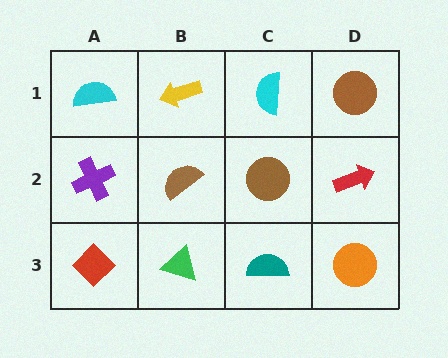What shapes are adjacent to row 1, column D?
A red arrow (row 2, column D), a cyan semicircle (row 1, column C).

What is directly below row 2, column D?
An orange circle.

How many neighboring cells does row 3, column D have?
2.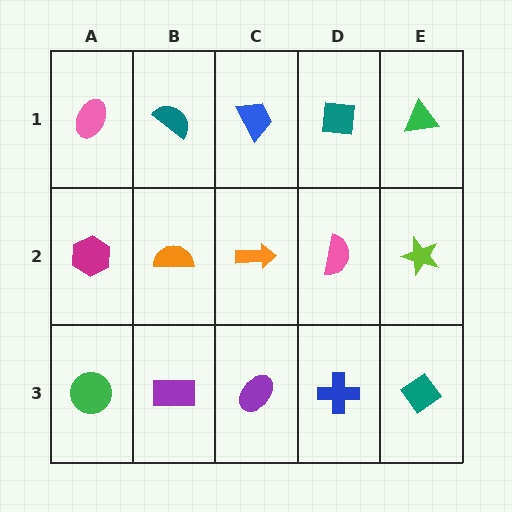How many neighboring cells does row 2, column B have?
4.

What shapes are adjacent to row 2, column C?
A blue trapezoid (row 1, column C), a purple ellipse (row 3, column C), an orange semicircle (row 2, column B), a pink semicircle (row 2, column D).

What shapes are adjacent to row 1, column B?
An orange semicircle (row 2, column B), a pink ellipse (row 1, column A), a blue trapezoid (row 1, column C).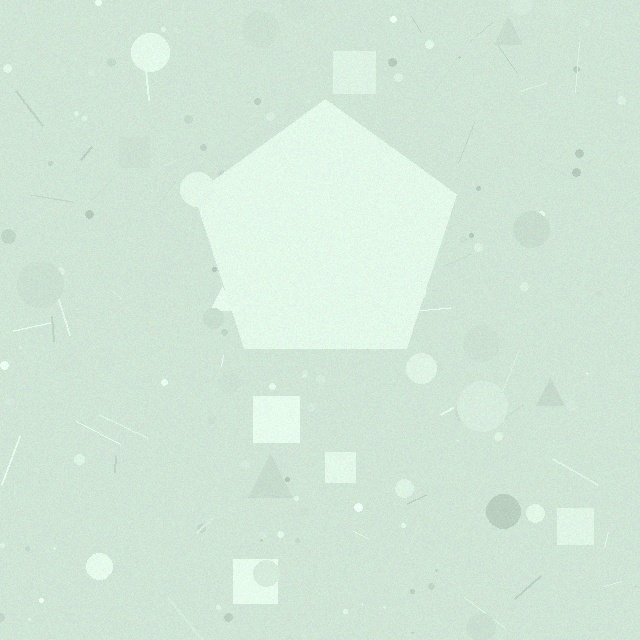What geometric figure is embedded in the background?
A pentagon is embedded in the background.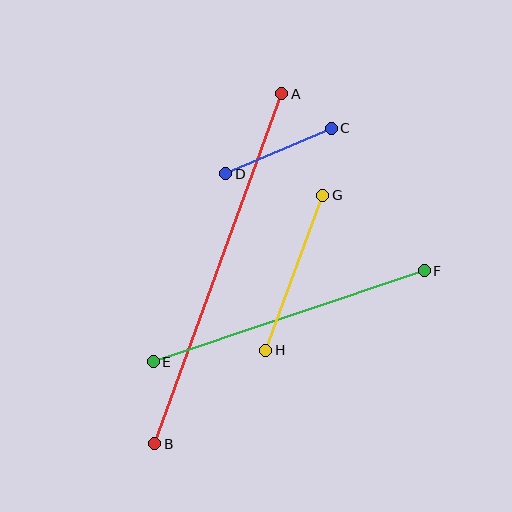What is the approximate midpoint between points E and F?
The midpoint is at approximately (289, 316) pixels.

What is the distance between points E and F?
The distance is approximately 286 pixels.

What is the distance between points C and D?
The distance is approximately 115 pixels.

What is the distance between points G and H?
The distance is approximately 165 pixels.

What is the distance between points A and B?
The distance is approximately 372 pixels.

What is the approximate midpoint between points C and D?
The midpoint is at approximately (278, 151) pixels.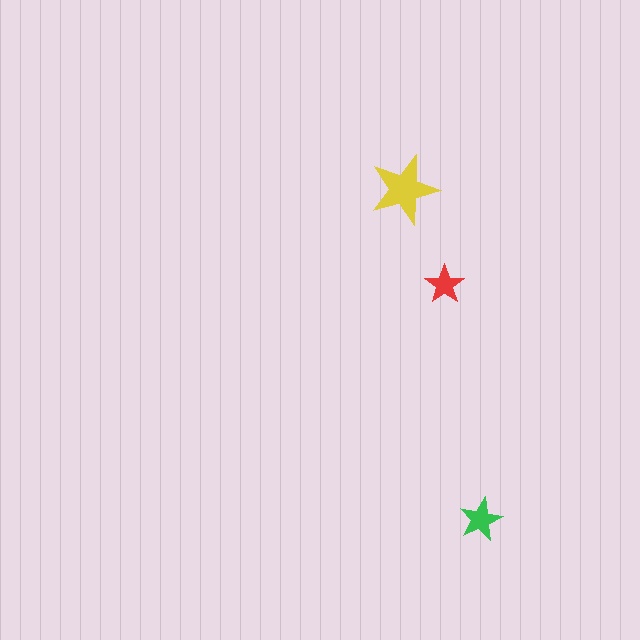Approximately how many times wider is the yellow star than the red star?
About 2 times wider.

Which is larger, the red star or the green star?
The green one.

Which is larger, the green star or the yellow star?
The yellow one.